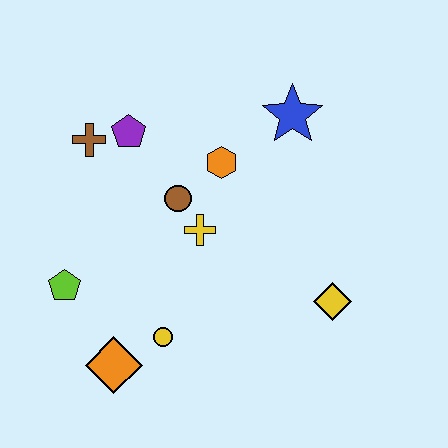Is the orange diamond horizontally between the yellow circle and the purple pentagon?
No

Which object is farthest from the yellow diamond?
The brown cross is farthest from the yellow diamond.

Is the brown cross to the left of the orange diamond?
Yes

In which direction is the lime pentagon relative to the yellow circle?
The lime pentagon is to the left of the yellow circle.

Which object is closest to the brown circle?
The yellow cross is closest to the brown circle.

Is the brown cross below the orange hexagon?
No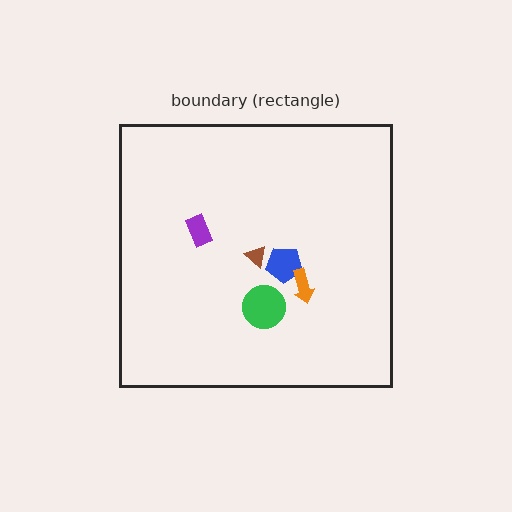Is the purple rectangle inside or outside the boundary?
Inside.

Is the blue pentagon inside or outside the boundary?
Inside.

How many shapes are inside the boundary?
5 inside, 0 outside.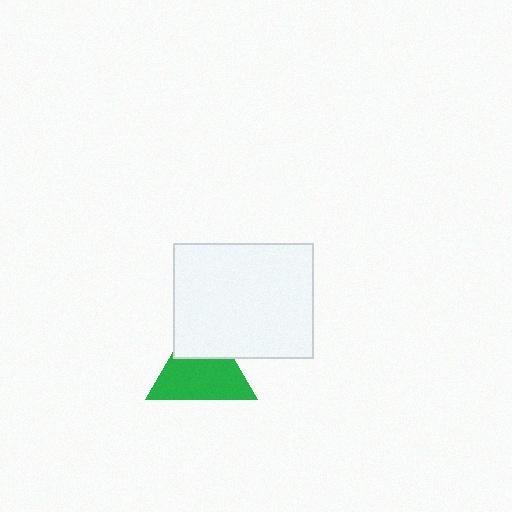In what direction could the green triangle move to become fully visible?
The green triangle could move down. That would shift it out from behind the white rectangle entirely.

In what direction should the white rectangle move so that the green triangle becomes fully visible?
The white rectangle should move up. That is the shortest direction to clear the overlap and leave the green triangle fully visible.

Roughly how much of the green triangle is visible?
Most of it is visible (roughly 66%).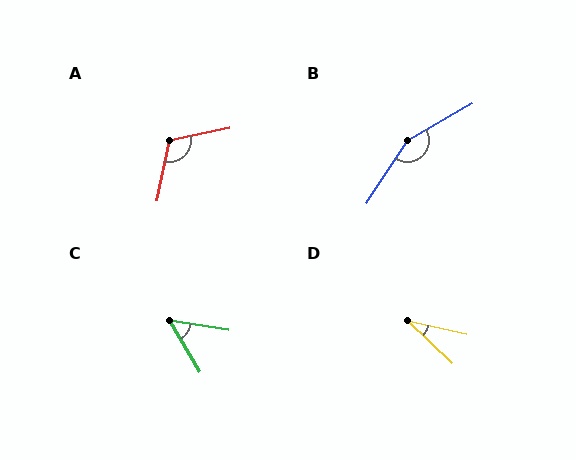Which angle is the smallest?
D, at approximately 30 degrees.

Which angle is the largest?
B, at approximately 153 degrees.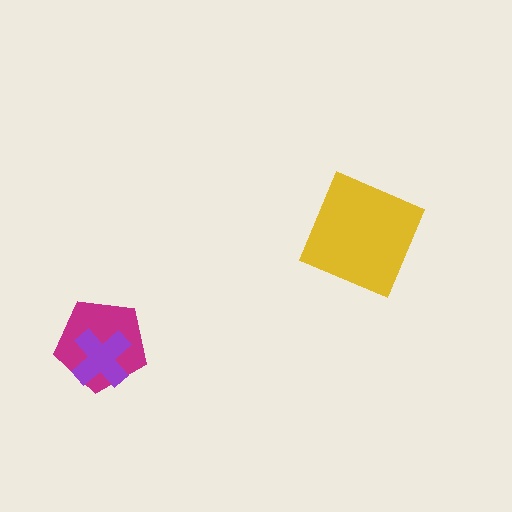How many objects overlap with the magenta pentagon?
1 object overlaps with the magenta pentagon.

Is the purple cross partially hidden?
No, no other shape covers it.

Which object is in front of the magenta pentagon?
The purple cross is in front of the magenta pentagon.